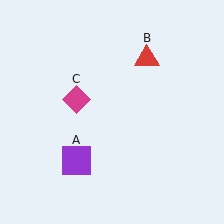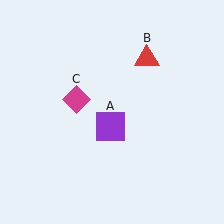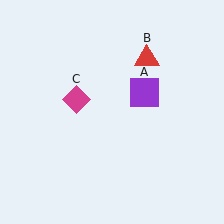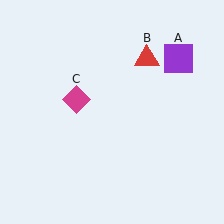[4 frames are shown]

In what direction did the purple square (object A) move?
The purple square (object A) moved up and to the right.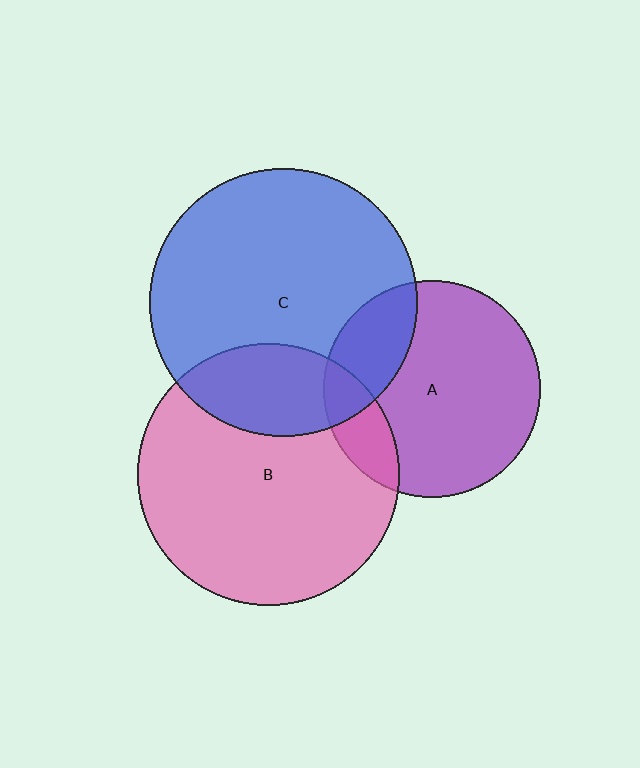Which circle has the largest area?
Circle C (blue).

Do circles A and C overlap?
Yes.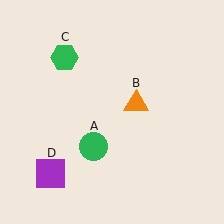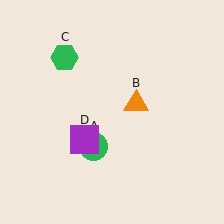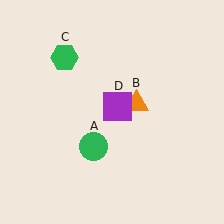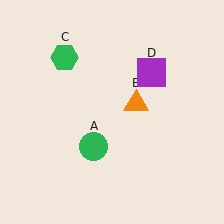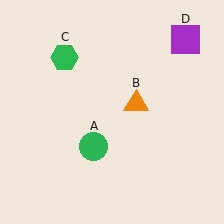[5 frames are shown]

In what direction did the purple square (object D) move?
The purple square (object D) moved up and to the right.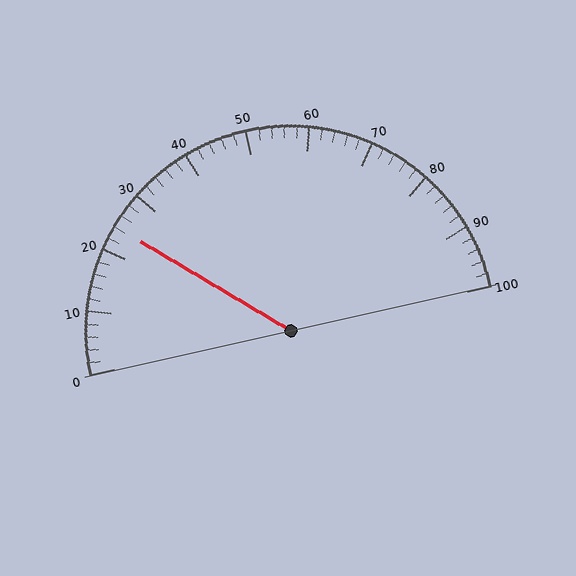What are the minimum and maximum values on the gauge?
The gauge ranges from 0 to 100.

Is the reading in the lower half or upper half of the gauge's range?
The reading is in the lower half of the range (0 to 100).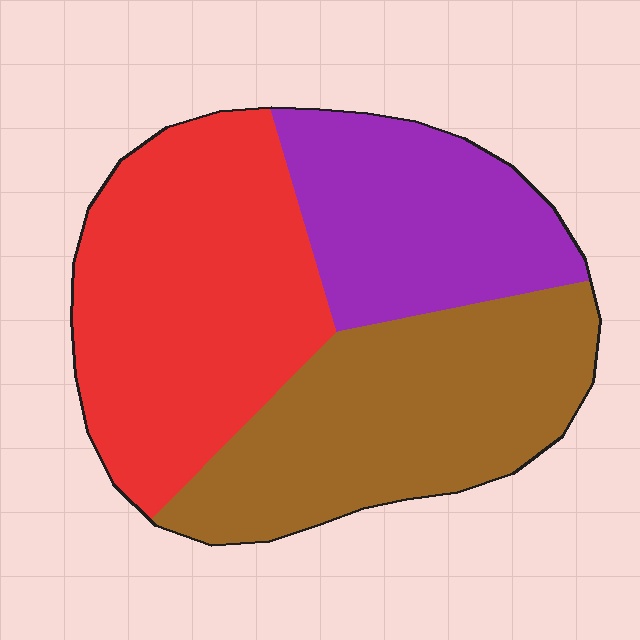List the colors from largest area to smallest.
From largest to smallest: red, brown, purple.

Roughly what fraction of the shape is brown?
Brown takes up about one third (1/3) of the shape.